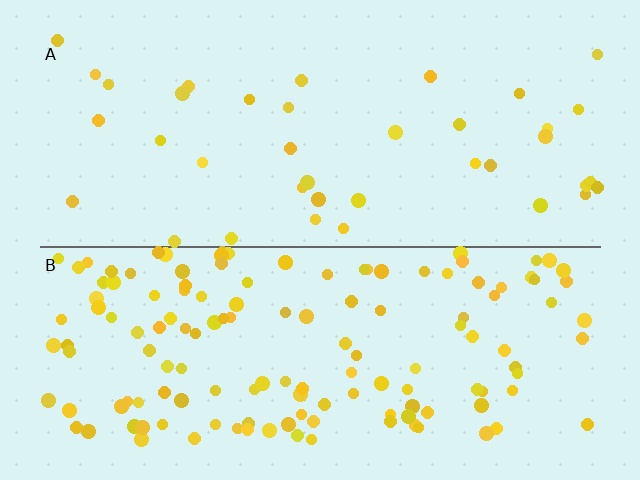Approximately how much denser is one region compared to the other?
Approximately 3.6× — region B over region A.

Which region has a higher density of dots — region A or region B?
B (the bottom).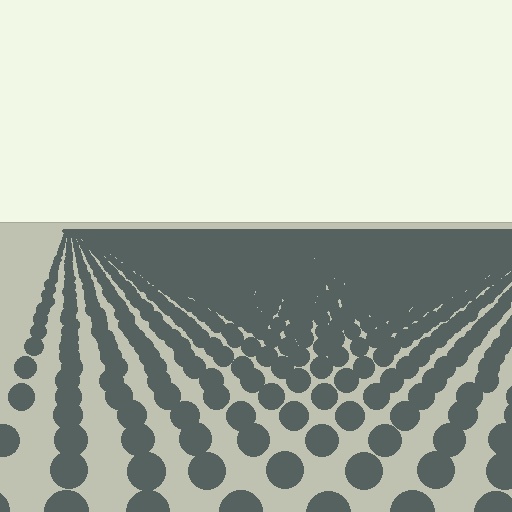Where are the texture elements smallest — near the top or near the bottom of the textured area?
Near the top.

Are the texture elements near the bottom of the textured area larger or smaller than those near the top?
Larger. Near the bottom, elements are closer to the viewer and appear at a bigger on-screen size.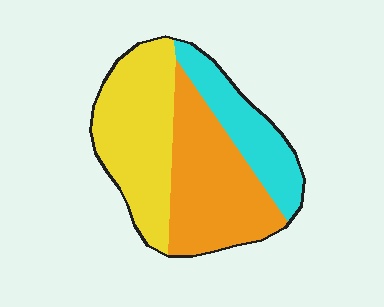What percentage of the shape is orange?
Orange covers about 40% of the shape.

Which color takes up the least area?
Cyan, at roughly 20%.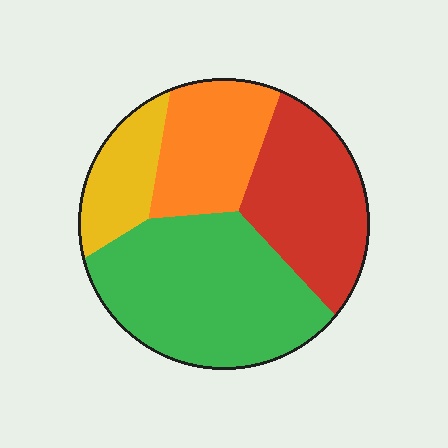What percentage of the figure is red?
Red takes up about one quarter (1/4) of the figure.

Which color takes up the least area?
Yellow, at roughly 15%.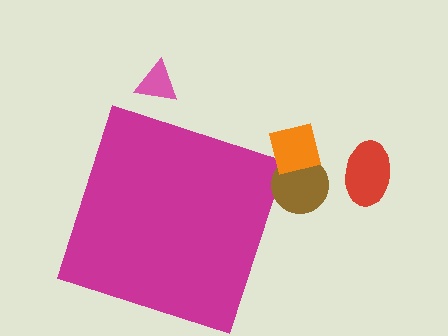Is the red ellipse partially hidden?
No, the red ellipse is fully visible.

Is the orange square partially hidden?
No, the orange square is fully visible.